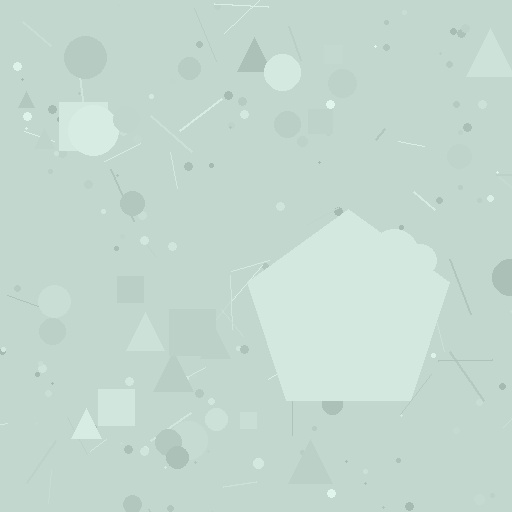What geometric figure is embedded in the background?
A pentagon is embedded in the background.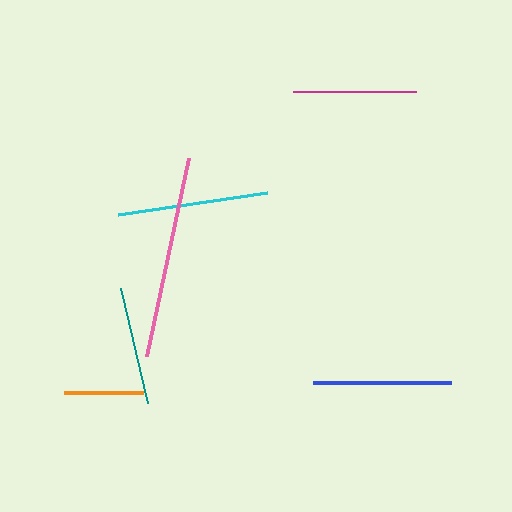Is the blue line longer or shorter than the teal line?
The blue line is longer than the teal line.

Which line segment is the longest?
The pink line is the longest at approximately 203 pixels.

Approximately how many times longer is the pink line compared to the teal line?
The pink line is approximately 1.7 times the length of the teal line.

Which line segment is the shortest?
The orange line is the shortest at approximately 79 pixels.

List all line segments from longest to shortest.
From longest to shortest: pink, cyan, blue, magenta, teal, orange.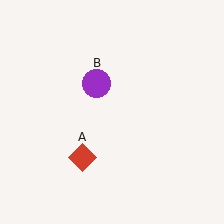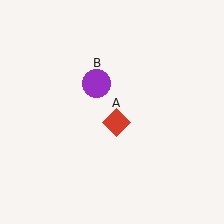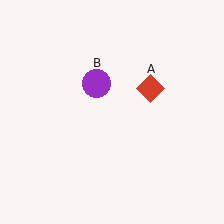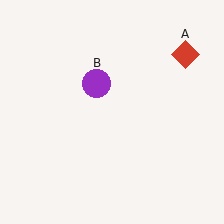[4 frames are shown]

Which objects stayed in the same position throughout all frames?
Purple circle (object B) remained stationary.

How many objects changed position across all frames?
1 object changed position: red diamond (object A).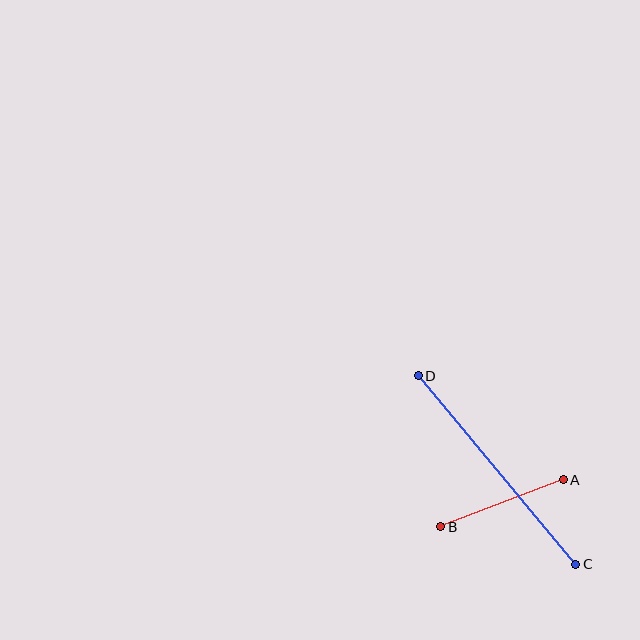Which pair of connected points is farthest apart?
Points C and D are farthest apart.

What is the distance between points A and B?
The distance is approximately 131 pixels.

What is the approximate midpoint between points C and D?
The midpoint is at approximately (497, 470) pixels.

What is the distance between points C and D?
The distance is approximately 246 pixels.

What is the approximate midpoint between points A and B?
The midpoint is at approximately (502, 503) pixels.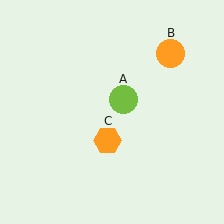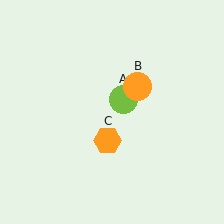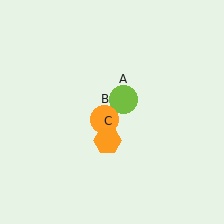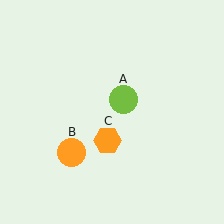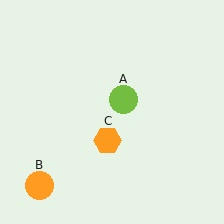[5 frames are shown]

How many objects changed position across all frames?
1 object changed position: orange circle (object B).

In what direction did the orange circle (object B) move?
The orange circle (object B) moved down and to the left.